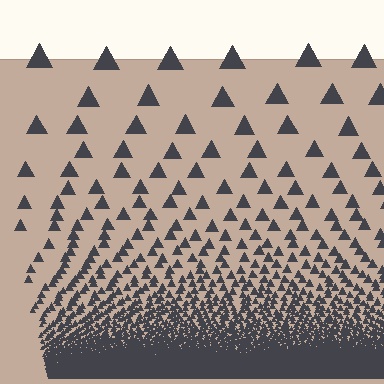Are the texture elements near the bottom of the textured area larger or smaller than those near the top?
Smaller. The gradient is inverted — elements near the bottom are smaller and denser.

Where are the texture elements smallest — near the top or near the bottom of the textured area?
Near the bottom.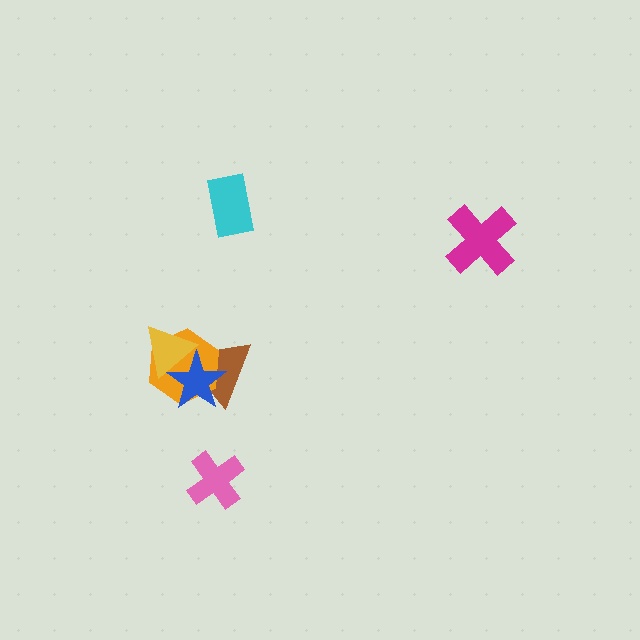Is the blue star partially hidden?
Yes, it is partially covered by another shape.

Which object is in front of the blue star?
The yellow triangle is in front of the blue star.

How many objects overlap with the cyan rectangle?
0 objects overlap with the cyan rectangle.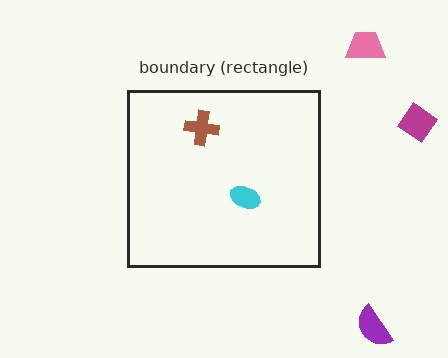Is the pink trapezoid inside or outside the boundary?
Outside.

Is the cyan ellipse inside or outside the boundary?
Inside.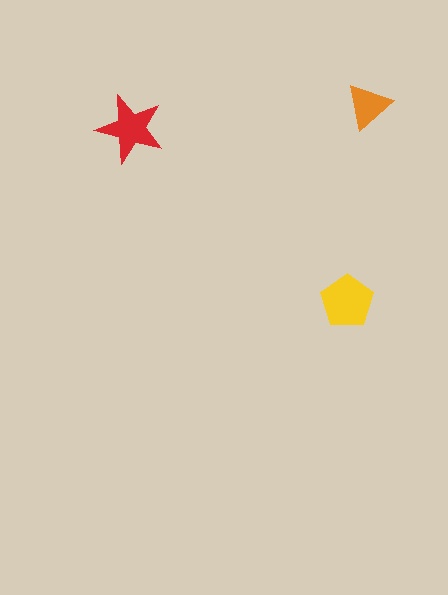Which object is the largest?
The yellow pentagon.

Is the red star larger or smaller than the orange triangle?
Larger.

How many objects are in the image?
There are 3 objects in the image.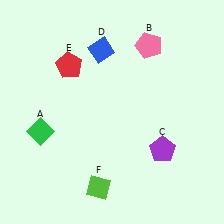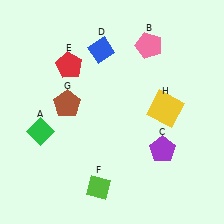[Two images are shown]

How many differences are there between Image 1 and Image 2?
There are 2 differences between the two images.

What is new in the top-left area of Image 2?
A brown pentagon (G) was added in the top-left area of Image 2.